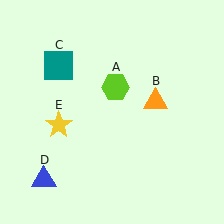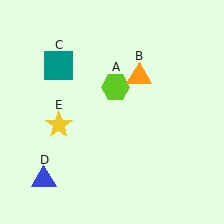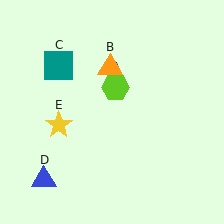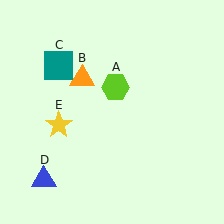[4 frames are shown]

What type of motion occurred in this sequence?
The orange triangle (object B) rotated counterclockwise around the center of the scene.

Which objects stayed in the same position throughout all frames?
Lime hexagon (object A) and teal square (object C) and blue triangle (object D) and yellow star (object E) remained stationary.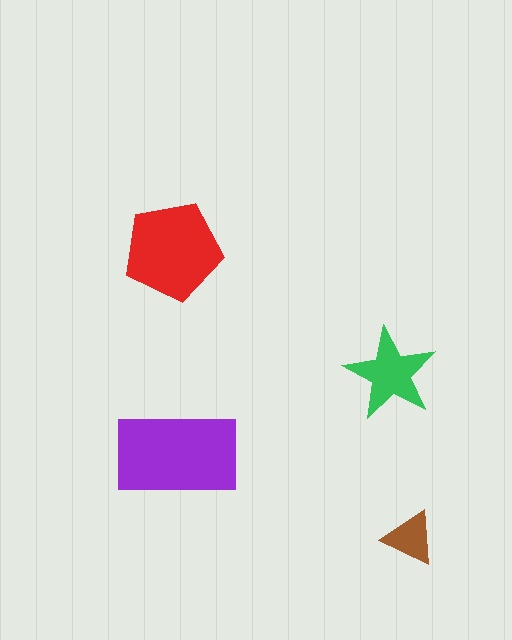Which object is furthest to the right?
The brown triangle is rightmost.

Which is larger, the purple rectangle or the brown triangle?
The purple rectangle.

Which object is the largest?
The purple rectangle.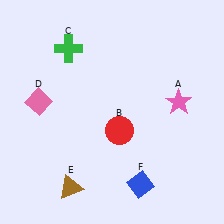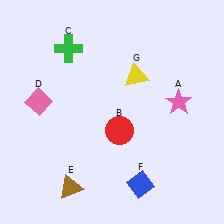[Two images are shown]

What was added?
A yellow triangle (G) was added in Image 2.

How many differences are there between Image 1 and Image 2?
There is 1 difference between the two images.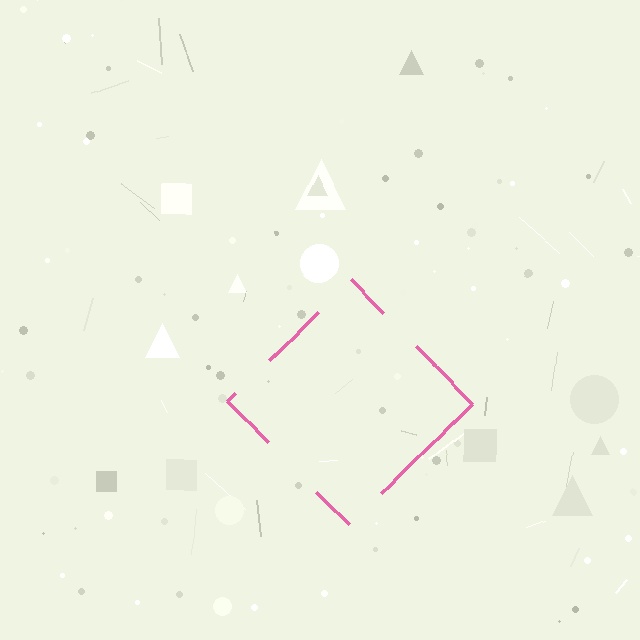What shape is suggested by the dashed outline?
The dashed outline suggests a diamond.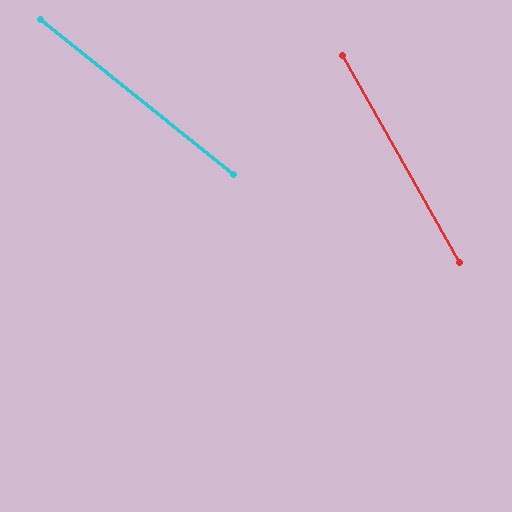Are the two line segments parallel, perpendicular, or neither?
Neither parallel nor perpendicular — they differ by about 22°.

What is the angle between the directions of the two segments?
Approximately 22 degrees.